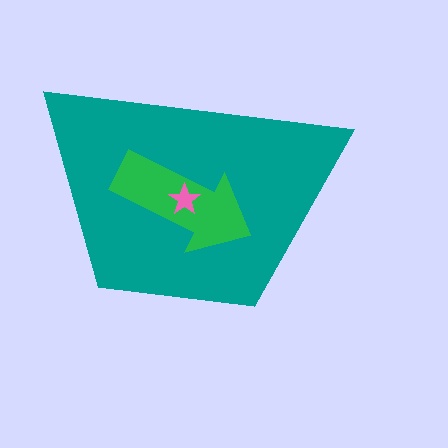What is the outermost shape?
The teal trapezoid.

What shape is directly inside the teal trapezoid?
The green arrow.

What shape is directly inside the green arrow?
The pink star.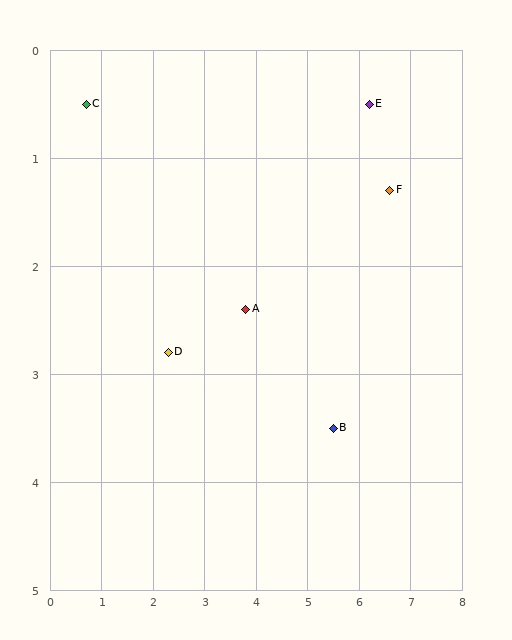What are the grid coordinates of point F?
Point F is at approximately (6.6, 1.3).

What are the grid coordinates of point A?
Point A is at approximately (3.8, 2.4).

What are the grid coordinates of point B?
Point B is at approximately (5.5, 3.5).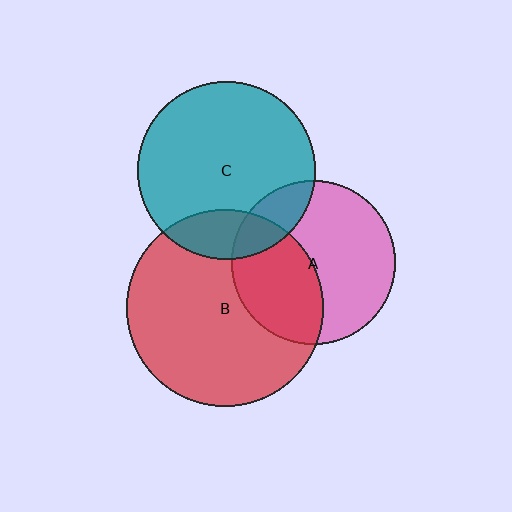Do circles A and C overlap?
Yes.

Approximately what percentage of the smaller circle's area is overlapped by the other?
Approximately 15%.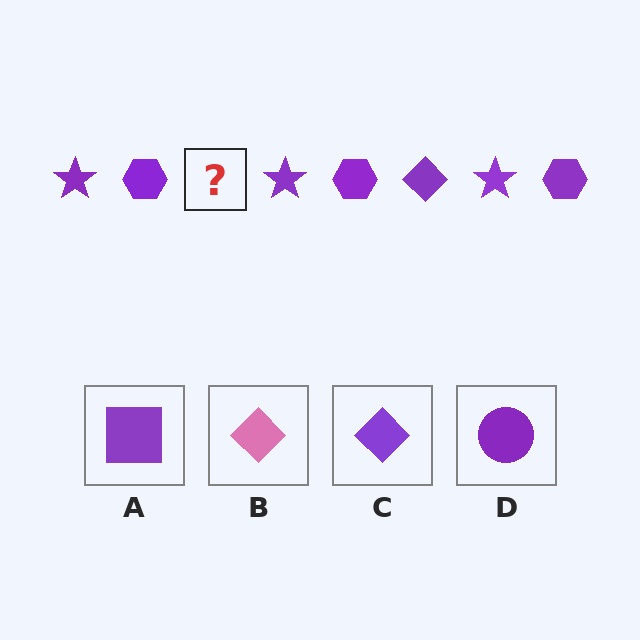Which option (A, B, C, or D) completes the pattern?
C.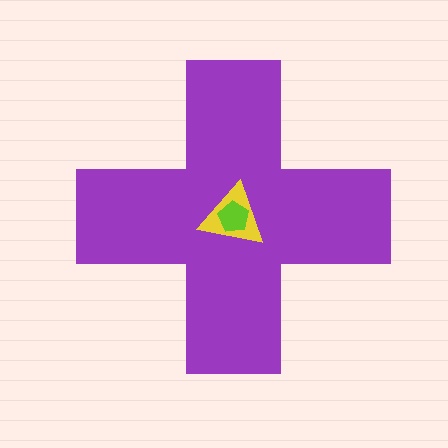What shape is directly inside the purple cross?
The yellow triangle.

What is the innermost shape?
The lime pentagon.